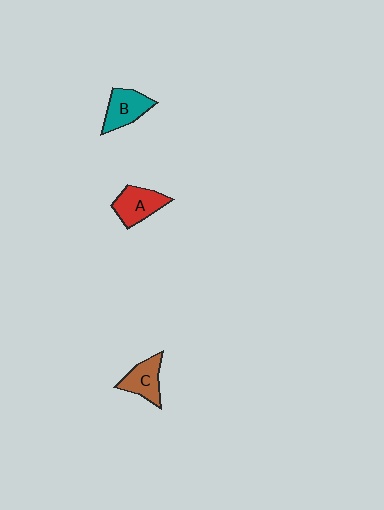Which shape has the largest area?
Shape A (red).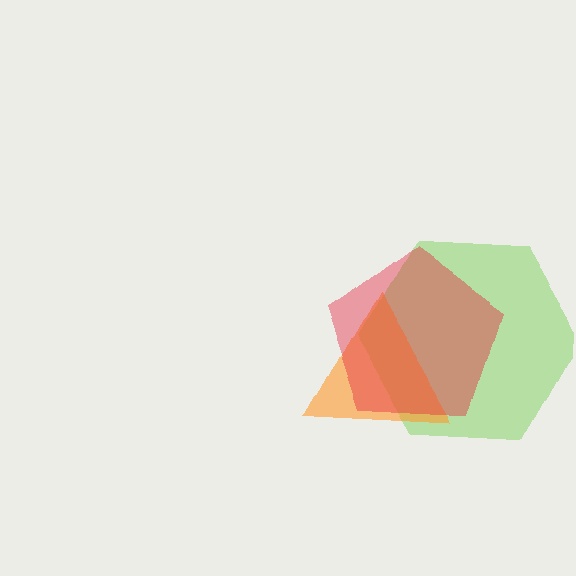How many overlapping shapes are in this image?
There are 3 overlapping shapes in the image.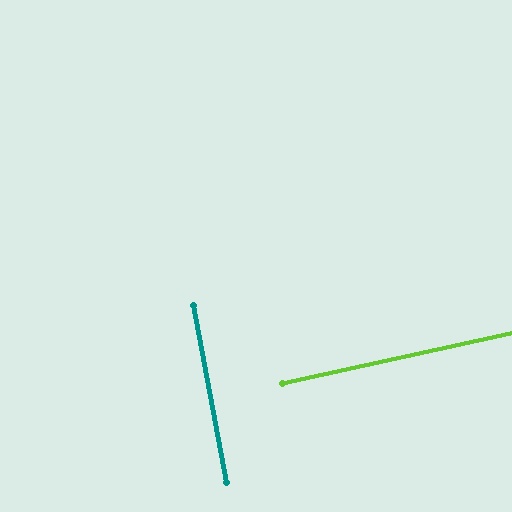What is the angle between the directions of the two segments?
Approximately 88 degrees.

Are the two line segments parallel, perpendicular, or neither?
Perpendicular — they meet at approximately 88°.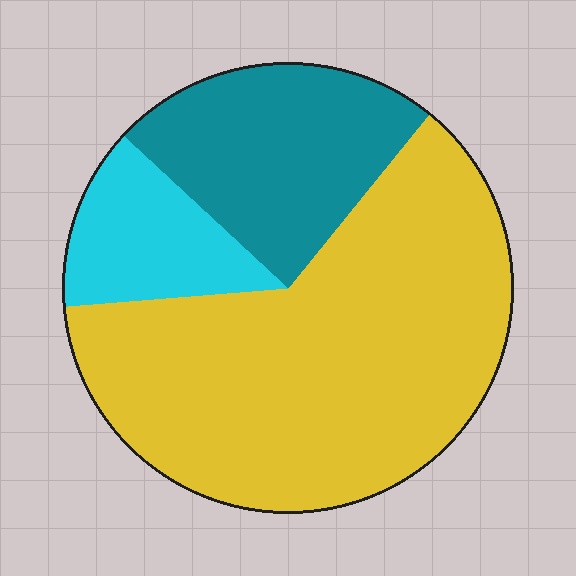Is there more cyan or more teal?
Teal.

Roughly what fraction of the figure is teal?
Teal covers around 25% of the figure.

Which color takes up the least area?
Cyan, at roughly 15%.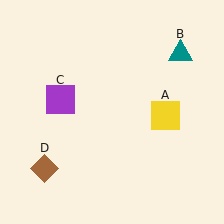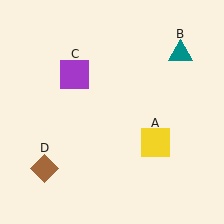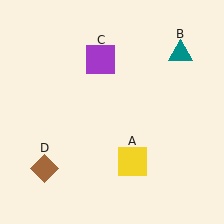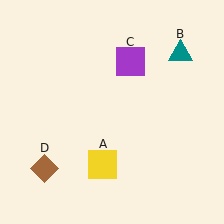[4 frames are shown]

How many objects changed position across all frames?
2 objects changed position: yellow square (object A), purple square (object C).